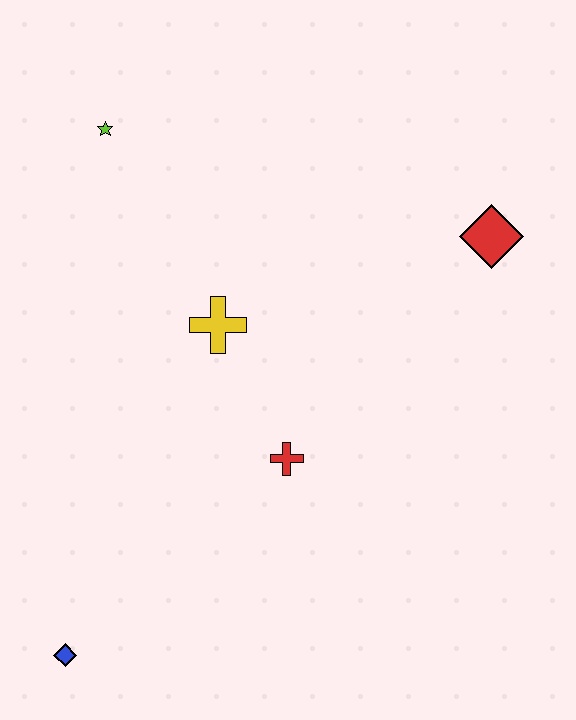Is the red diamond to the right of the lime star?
Yes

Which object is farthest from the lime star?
The blue diamond is farthest from the lime star.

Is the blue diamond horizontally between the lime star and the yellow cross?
No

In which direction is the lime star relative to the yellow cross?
The lime star is above the yellow cross.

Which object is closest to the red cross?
The yellow cross is closest to the red cross.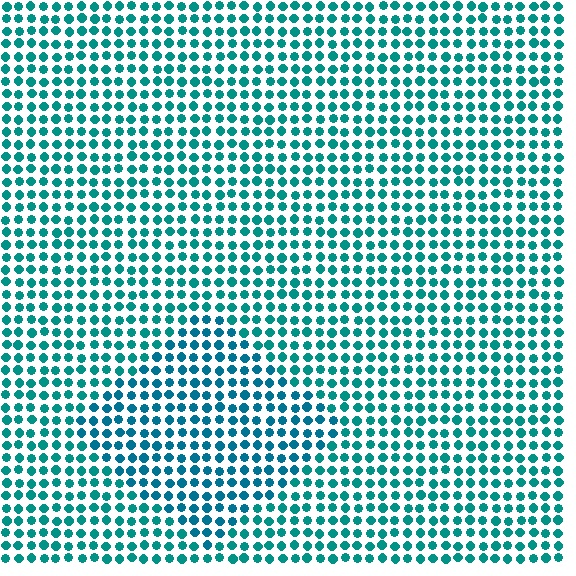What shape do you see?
I see a diamond.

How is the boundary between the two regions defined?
The boundary is defined purely by a slight shift in hue (about 18 degrees). Spacing, size, and orientation are identical on both sides.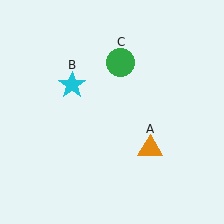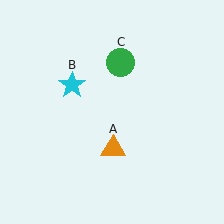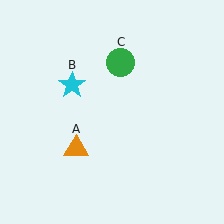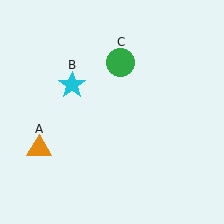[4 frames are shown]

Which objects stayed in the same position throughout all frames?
Cyan star (object B) and green circle (object C) remained stationary.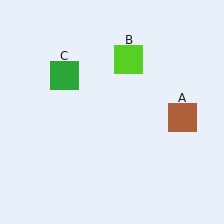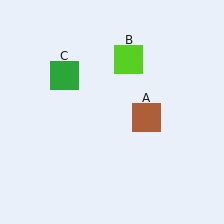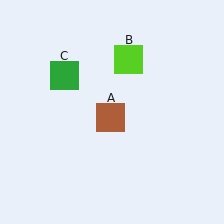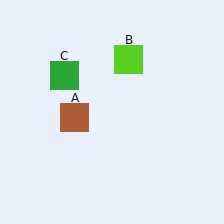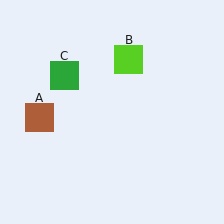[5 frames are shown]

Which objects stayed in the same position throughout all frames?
Lime square (object B) and green square (object C) remained stationary.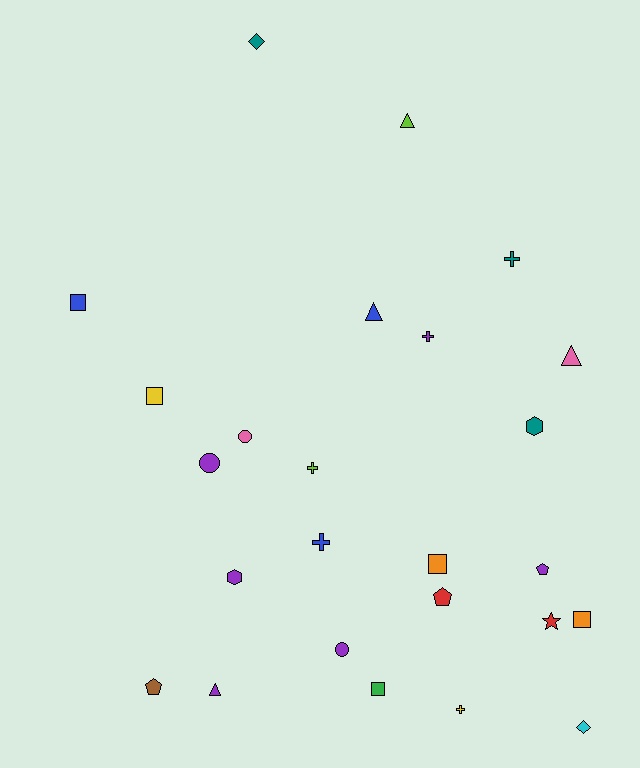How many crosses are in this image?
There are 5 crosses.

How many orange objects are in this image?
There are 2 orange objects.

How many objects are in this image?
There are 25 objects.